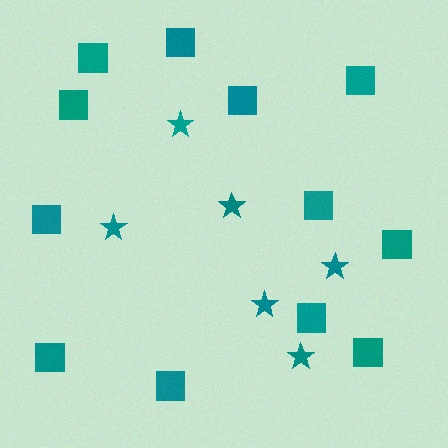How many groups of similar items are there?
There are 2 groups: one group of stars (6) and one group of squares (12).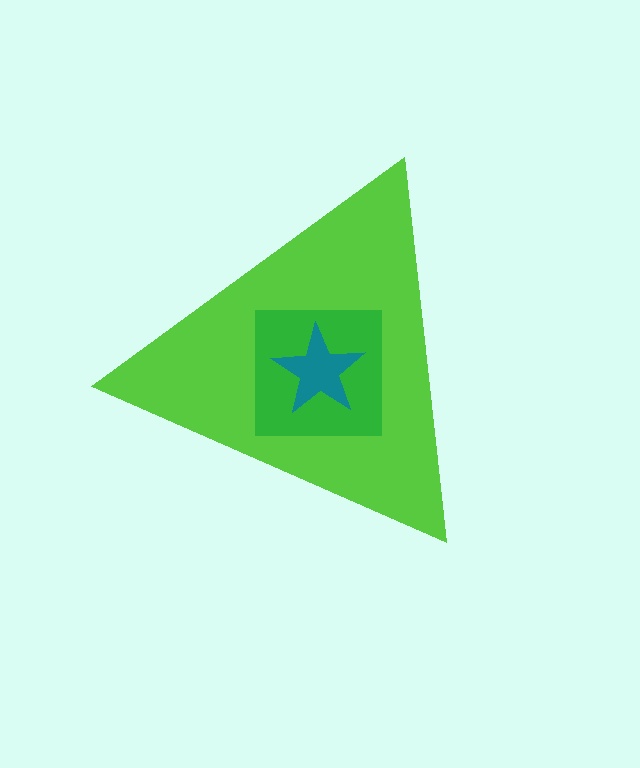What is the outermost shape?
The lime triangle.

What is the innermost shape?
The teal star.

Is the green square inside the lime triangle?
Yes.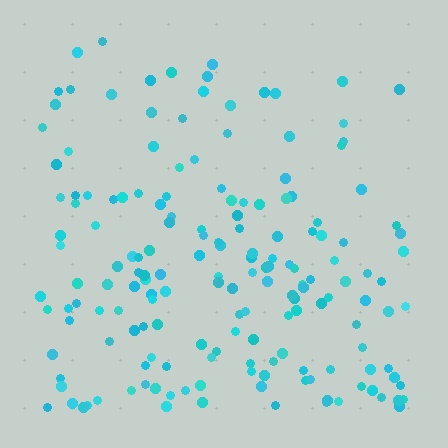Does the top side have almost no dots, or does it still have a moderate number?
Still a moderate number, just noticeably fewer than the bottom.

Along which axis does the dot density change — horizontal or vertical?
Vertical.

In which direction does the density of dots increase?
From top to bottom, with the bottom side densest.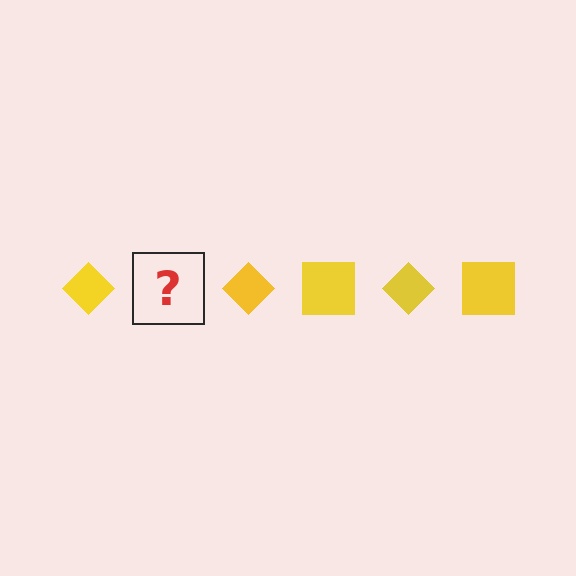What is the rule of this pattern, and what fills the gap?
The rule is that the pattern cycles through diamond, square shapes in yellow. The gap should be filled with a yellow square.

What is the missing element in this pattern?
The missing element is a yellow square.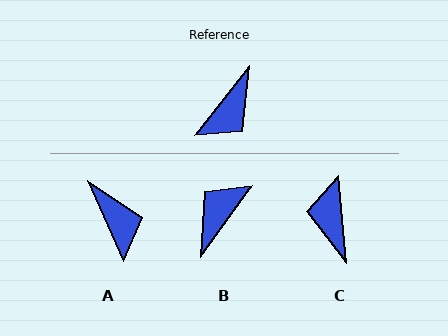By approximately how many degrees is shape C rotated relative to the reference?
Approximately 136 degrees clockwise.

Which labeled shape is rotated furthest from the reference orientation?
B, about 177 degrees away.